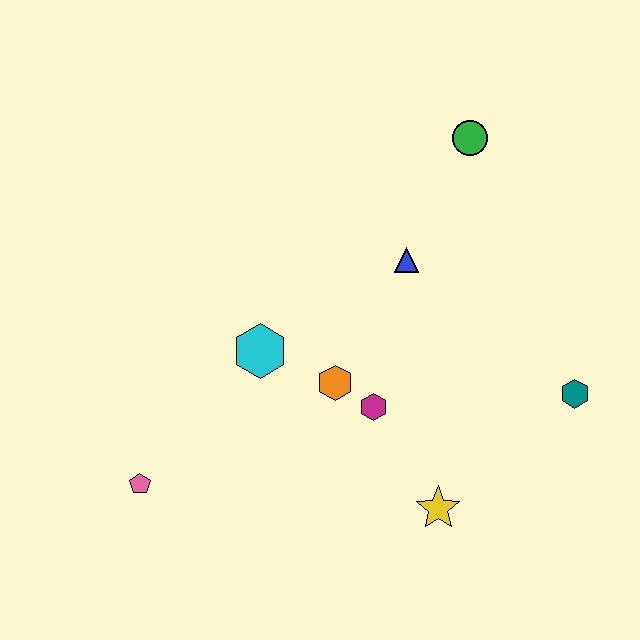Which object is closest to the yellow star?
The magenta hexagon is closest to the yellow star.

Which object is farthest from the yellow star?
The green circle is farthest from the yellow star.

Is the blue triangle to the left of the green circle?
Yes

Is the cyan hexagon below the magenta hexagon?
No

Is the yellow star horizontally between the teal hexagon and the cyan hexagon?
Yes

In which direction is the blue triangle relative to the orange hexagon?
The blue triangle is above the orange hexagon.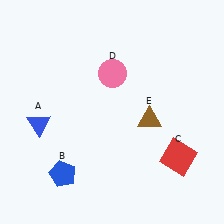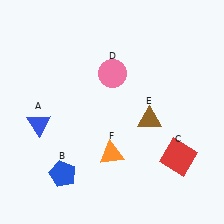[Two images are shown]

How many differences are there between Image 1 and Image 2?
There is 1 difference between the two images.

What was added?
An orange triangle (F) was added in Image 2.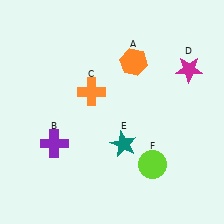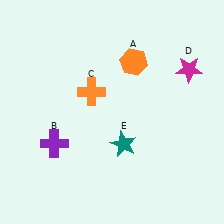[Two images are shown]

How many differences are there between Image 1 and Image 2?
There is 1 difference between the two images.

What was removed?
The lime circle (F) was removed in Image 2.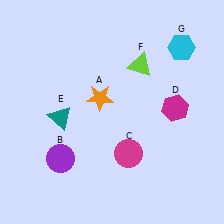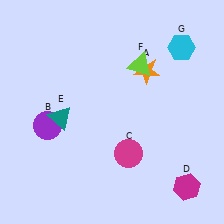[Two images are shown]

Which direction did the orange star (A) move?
The orange star (A) moved right.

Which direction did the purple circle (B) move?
The purple circle (B) moved up.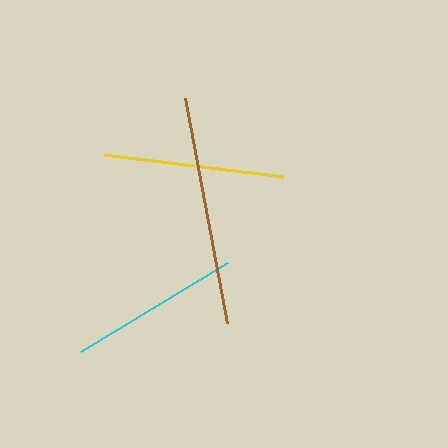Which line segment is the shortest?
The cyan line is the shortest at approximately 172 pixels.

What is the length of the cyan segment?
The cyan segment is approximately 172 pixels long.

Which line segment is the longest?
The brown line is the longest at approximately 229 pixels.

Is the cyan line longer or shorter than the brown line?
The brown line is longer than the cyan line.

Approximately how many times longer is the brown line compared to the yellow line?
The brown line is approximately 1.3 times the length of the yellow line.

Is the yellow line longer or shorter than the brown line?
The brown line is longer than the yellow line.